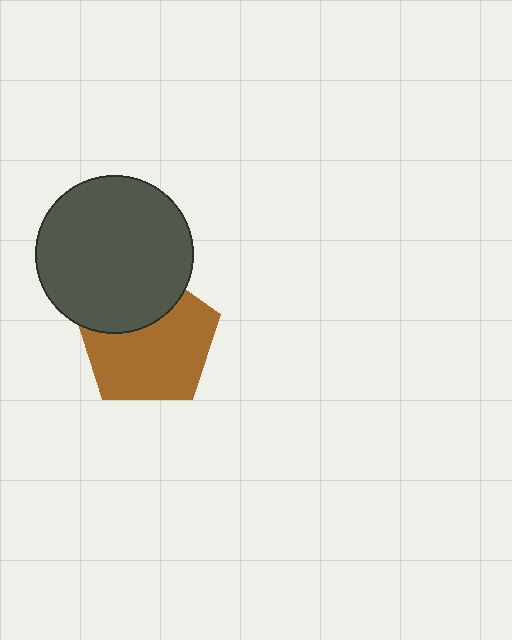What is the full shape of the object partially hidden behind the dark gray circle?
The partially hidden object is a brown pentagon.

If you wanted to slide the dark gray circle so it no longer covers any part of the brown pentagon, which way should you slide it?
Slide it up — that is the most direct way to separate the two shapes.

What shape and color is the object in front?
The object in front is a dark gray circle.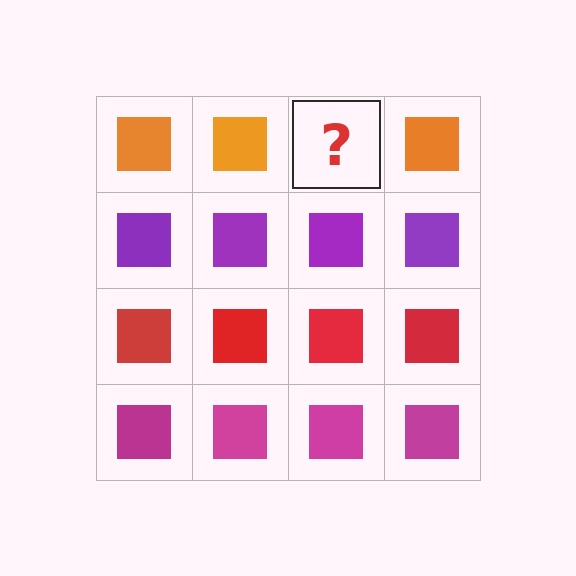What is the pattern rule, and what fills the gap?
The rule is that each row has a consistent color. The gap should be filled with an orange square.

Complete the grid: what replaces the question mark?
The question mark should be replaced with an orange square.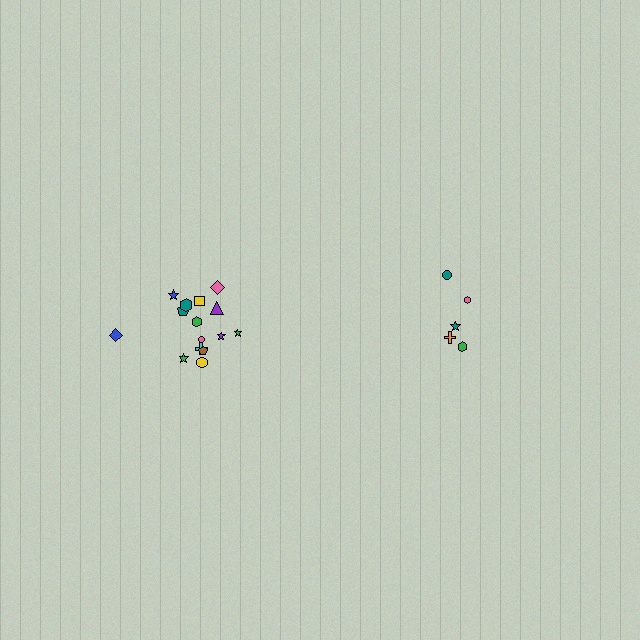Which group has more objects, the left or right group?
The left group.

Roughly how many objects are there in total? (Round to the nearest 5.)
Roughly 20 objects in total.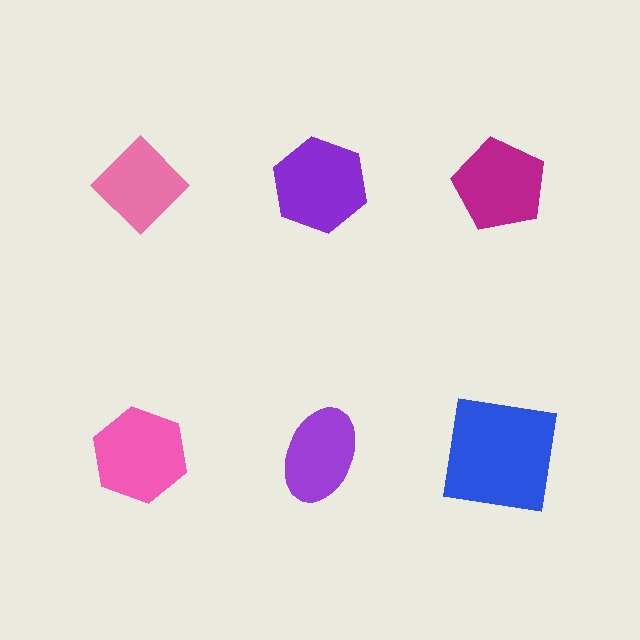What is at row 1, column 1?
A pink diamond.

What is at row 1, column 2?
A purple hexagon.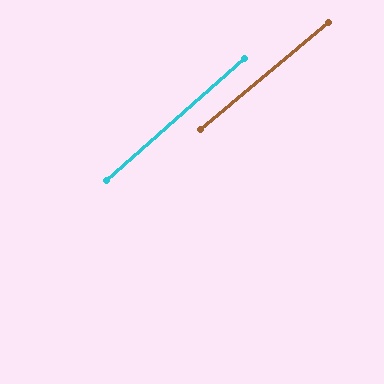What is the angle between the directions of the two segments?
Approximately 2 degrees.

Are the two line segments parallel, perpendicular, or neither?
Parallel — their directions differ by only 1.5°.